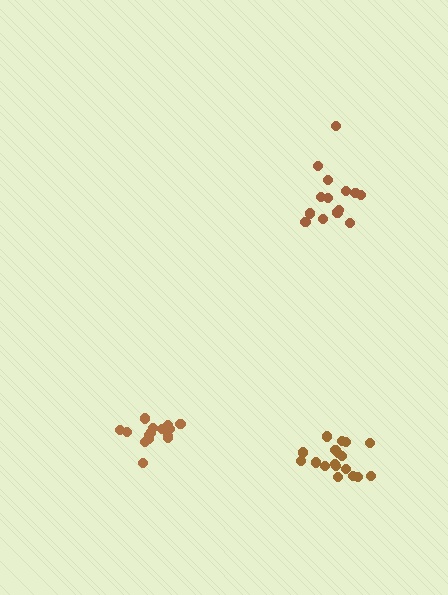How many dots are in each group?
Group 1: 14 dots, Group 2: 15 dots, Group 3: 18 dots (47 total).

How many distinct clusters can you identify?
There are 3 distinct clusters.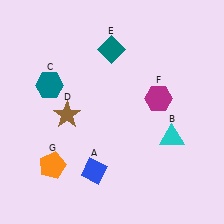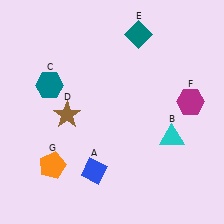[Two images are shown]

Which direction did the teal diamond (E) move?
The teal diamond (E) moved right.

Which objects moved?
The objects that moved are: the teal diamond (E), the magenta hexagon (F).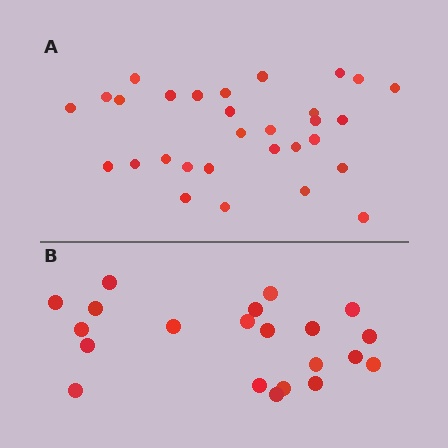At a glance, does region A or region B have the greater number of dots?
Region A (the top region) has more dots.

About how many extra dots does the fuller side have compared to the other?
Region A has roughly 8 or so more dots than region B.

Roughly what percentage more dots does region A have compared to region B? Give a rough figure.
About 45% more.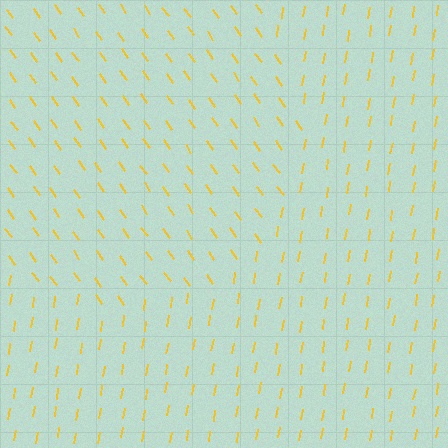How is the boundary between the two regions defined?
The boundary is defined purely by a change in line orientation (approximately 45 degrees difference). All lines are the same color and thickness.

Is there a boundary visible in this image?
Yes, there is a texture boundary formed by a change in line orientation.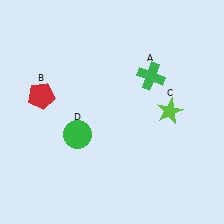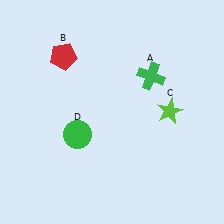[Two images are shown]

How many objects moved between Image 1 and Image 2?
1 object moved between the two images.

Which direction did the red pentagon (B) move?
The red pentagon (B) moved up.